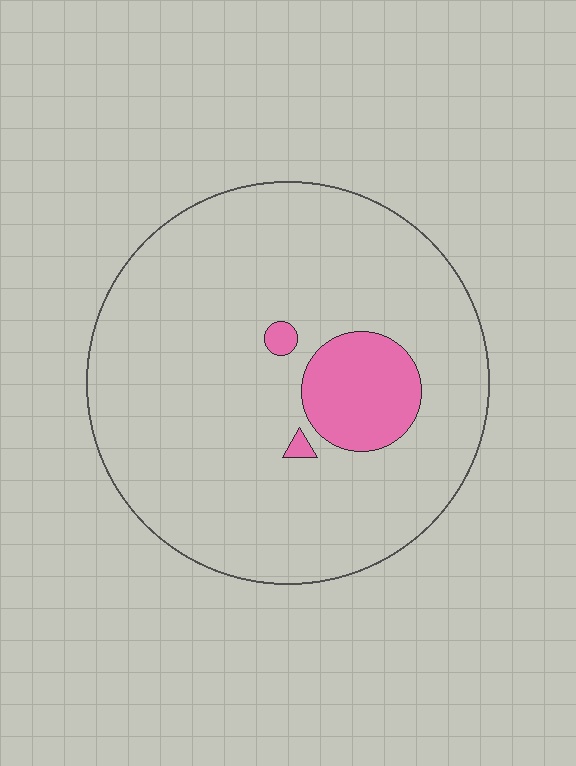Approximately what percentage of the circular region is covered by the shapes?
Approximately 10%.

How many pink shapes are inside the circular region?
3.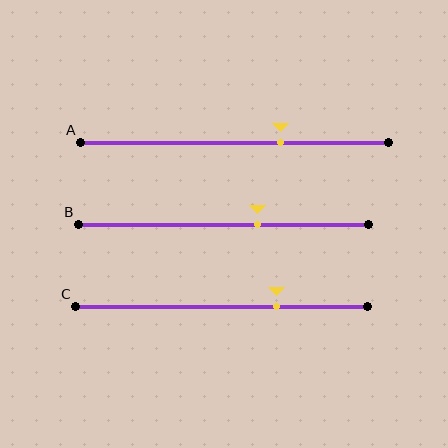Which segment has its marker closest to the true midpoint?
Segment B has its marker closest to the true midpoint.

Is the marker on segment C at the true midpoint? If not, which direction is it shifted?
No, the marker on segment C is shifted to the right by about 19% of the segment length.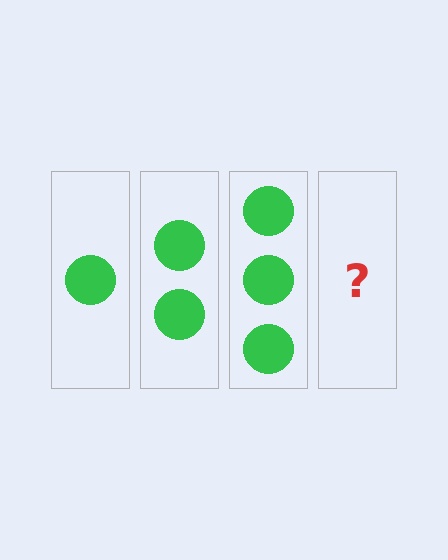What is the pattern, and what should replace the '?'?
The pattern is that each step adds one more circle. The '?' should be 4 circles.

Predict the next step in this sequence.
The next step is 4 circles.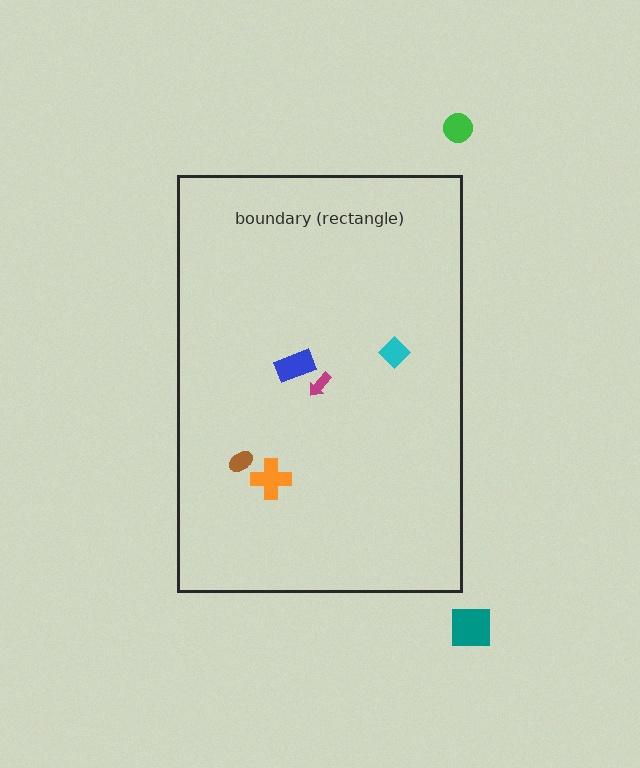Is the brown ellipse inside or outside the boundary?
Inside.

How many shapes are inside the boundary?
5 inside, 2 outside.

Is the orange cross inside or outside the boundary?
Inside.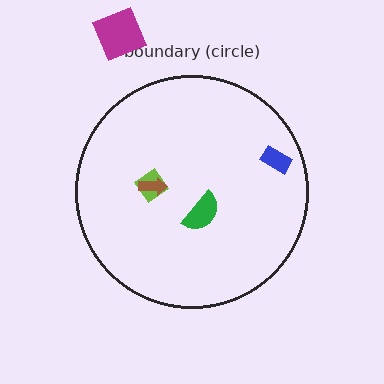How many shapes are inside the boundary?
4 inside, 1 outside.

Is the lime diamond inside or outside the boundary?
Inside.